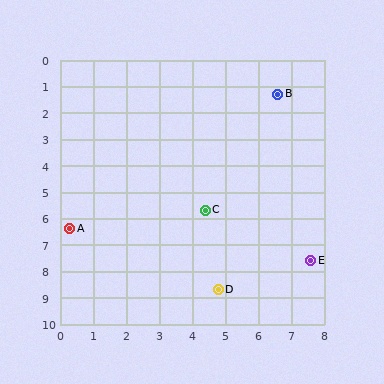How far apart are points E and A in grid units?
Points E and A are about 7.4 grid units apart.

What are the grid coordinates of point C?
Point C is at approximately (4.4, 5.7).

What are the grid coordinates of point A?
Point A is at approximately (0.3, 6.4).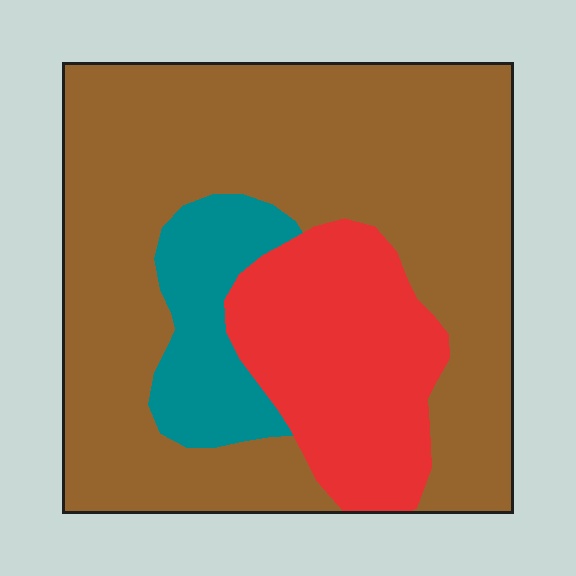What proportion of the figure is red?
Red takes up about one fifth (1/5) of the figure.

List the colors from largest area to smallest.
From largest to smallest: brown, red, teal.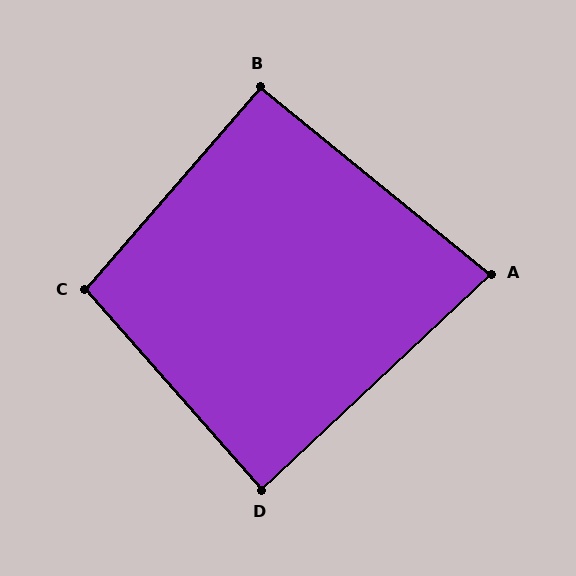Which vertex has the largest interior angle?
C, at approximately 98 degrees.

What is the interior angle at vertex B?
Approximately 92 degrees (approximately right).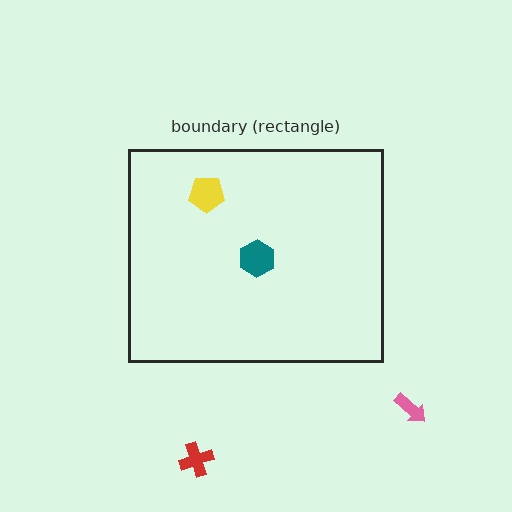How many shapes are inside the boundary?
2 inside, 2 outside.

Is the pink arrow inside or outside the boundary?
Outside.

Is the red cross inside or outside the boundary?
Outside.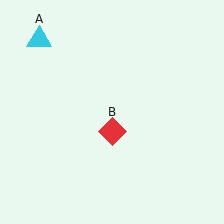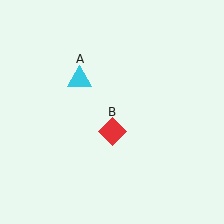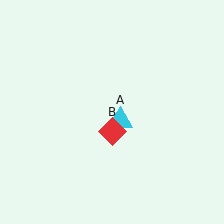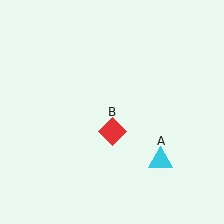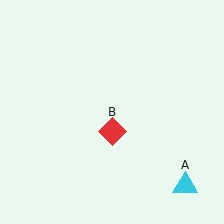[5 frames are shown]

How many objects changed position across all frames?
1 object changed position: cyan triangle (object A).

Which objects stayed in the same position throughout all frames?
Red diamond (object B) remained stationary.